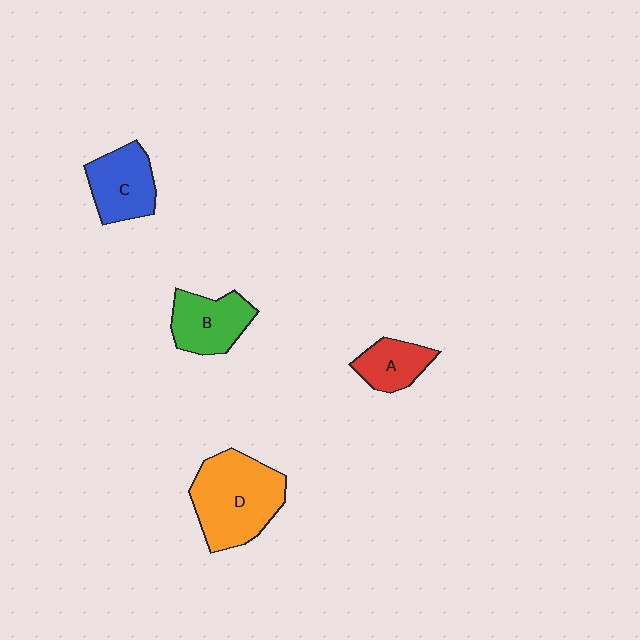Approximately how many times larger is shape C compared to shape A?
Approximately 1.4 times.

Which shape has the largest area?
Shape D (orange).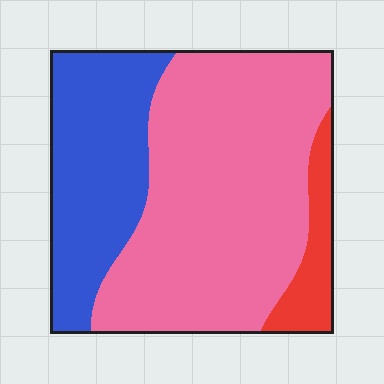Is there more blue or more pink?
Pink.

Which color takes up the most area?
Pink, at roughly 60%.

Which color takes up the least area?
Red, at roughly 10%.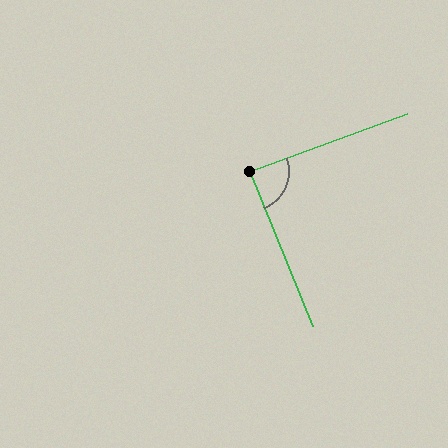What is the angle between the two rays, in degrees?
Approximately 88 degrees.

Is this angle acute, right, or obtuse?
It is approximately a right angle.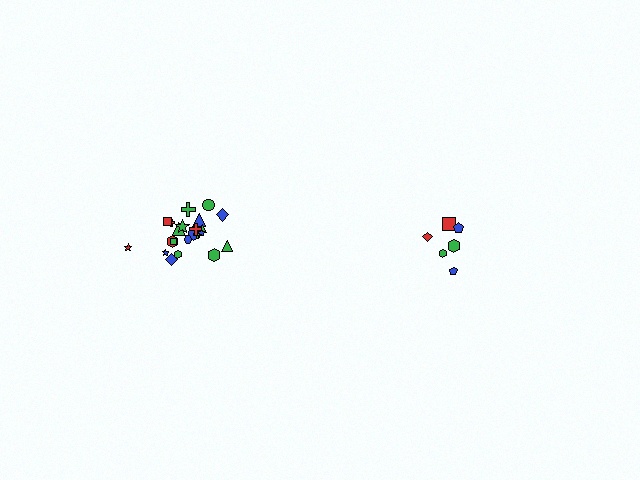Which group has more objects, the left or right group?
The left group.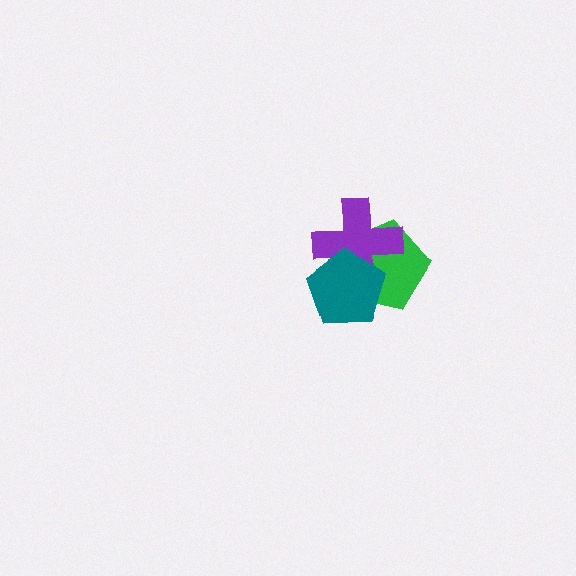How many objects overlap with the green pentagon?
2 objects overlap with the green pentagon.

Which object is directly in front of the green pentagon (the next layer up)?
The purple cross is directly in front of the green pentagon.